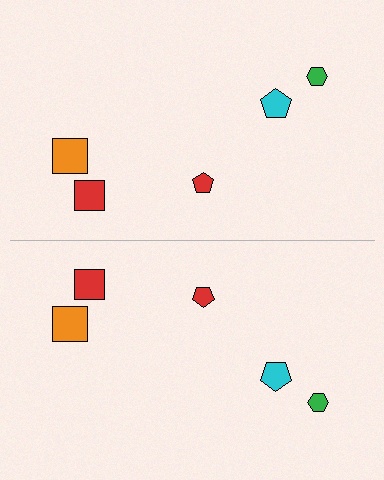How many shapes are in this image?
There are 10 shapes in this image.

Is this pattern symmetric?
Yes, this pattern has bilateral (reflection) symmetry.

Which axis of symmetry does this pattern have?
The pattern has a horizontal axis of symmetry running through the center of the image.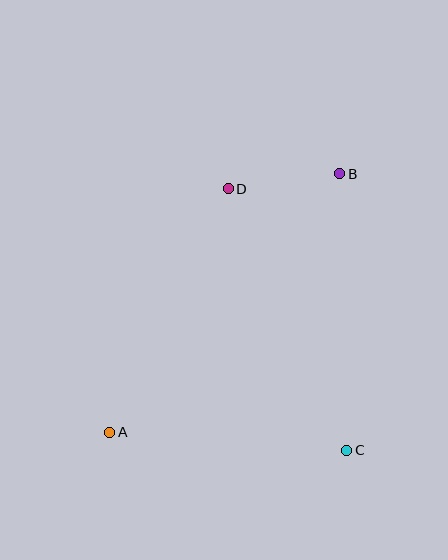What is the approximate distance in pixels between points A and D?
The distance between A and D is approximately 271 pixels.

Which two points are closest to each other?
Points B and D are closest to each other.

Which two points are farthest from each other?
Points A and B are farthest from each other.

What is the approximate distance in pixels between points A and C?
The distance between A and C is approximately 238 pixels.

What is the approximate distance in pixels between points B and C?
The distance between B and C is approximately 277 pixels.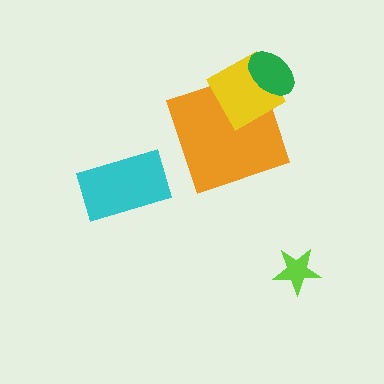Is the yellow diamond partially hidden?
Yes, it is partially covered by another shape.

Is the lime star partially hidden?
No, no other shape covers it.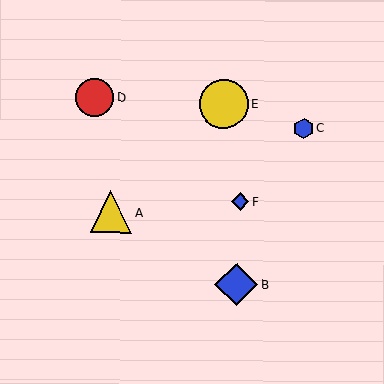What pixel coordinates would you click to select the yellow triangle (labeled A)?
Click at (111, 212) to select the yellow triangle A.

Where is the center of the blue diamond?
The center of the blue diamond is at (237, 285).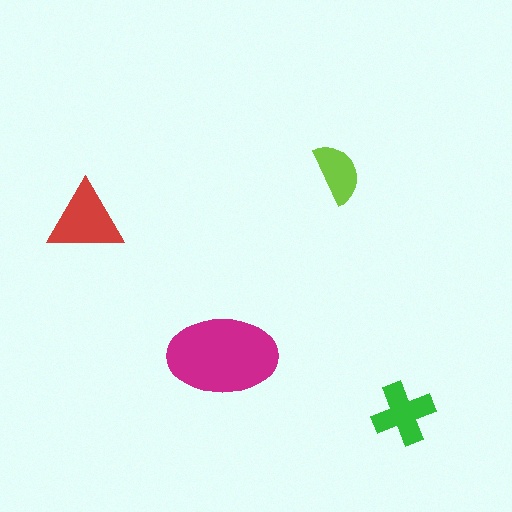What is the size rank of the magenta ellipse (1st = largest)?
1st.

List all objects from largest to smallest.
The magenta ellipse, the red triangle, the green cross, the lime semicircle.